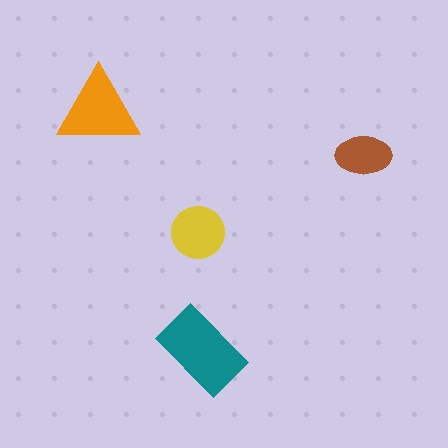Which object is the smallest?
The brown ellipse.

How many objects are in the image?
There are 4 objects in the image.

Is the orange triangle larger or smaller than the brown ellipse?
Larger.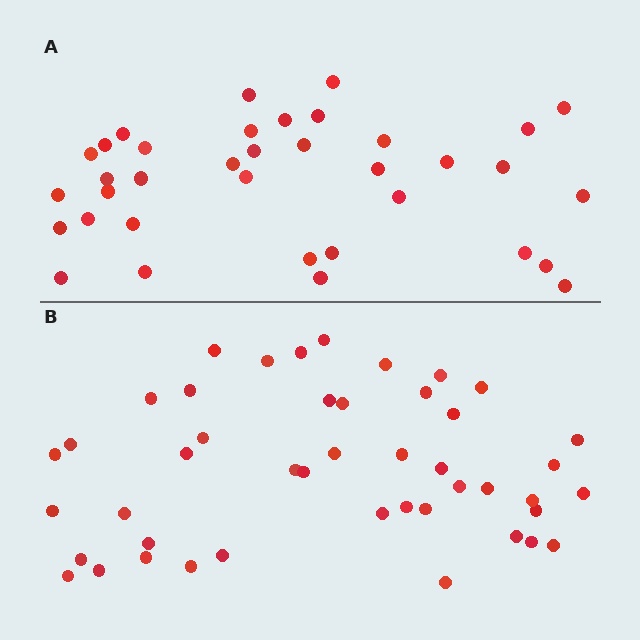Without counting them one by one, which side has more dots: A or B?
Region B (the bottom region) has more dots.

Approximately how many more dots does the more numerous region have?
Region B has roughly 8 or so more dots than region A.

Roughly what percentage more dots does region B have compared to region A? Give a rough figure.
About 25% more.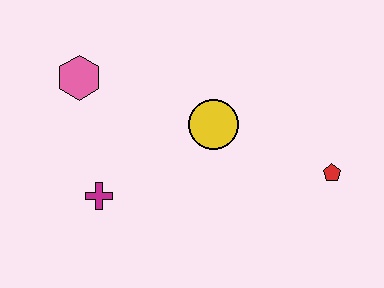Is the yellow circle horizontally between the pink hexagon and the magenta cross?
No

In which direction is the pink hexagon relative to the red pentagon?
The pink hexagon is to the left of the red pentagon.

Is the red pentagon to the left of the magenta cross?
No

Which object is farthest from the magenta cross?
The red pentagon is farthest from the magenta cross.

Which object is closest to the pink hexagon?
The magenta cross is closest to the pink hexagon.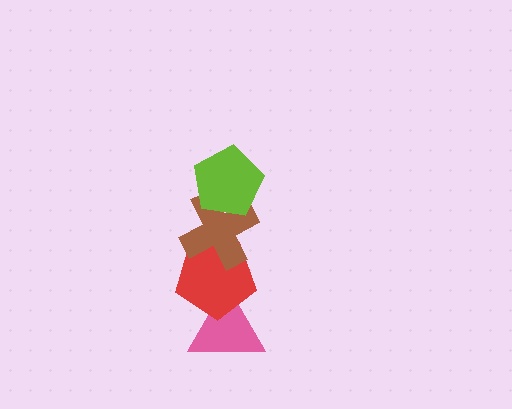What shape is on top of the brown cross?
The lime pentagon is on top of the brown cross.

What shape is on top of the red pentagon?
The brown cross is on top of the red pentagon.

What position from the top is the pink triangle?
The pink triangle is 4th from the top.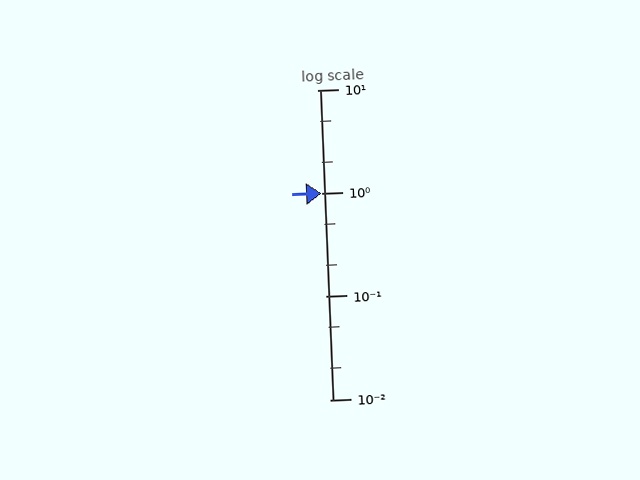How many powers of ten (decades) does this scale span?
The scale spans 3 decades, from 0.01 to 10.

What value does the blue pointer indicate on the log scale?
The pointer indicates approximately 1.